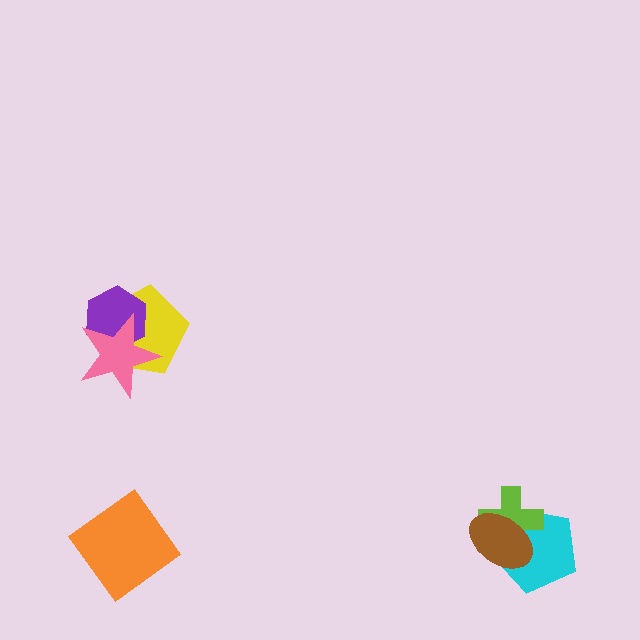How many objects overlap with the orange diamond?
0 objects overlap with the orange diamond.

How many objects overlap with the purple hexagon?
2 objects overlap with the purple hexagon.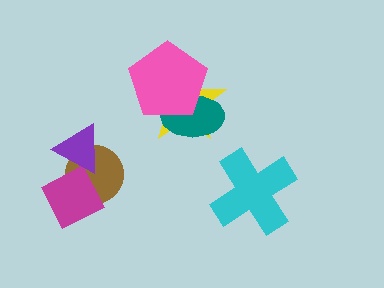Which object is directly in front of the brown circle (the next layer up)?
The magenta diamond is directly in front of the brown circle.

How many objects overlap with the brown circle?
2 objects overlap with the brown circle.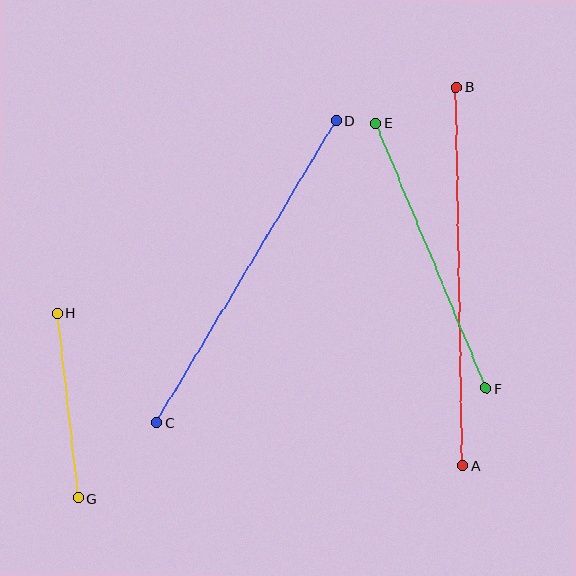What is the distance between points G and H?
The distance is approximately 186 pixels.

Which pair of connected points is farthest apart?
Points A and B are farthest apart.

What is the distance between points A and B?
The distance is approximately 379 pixels.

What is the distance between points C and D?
The distance is approximately 351 pixels.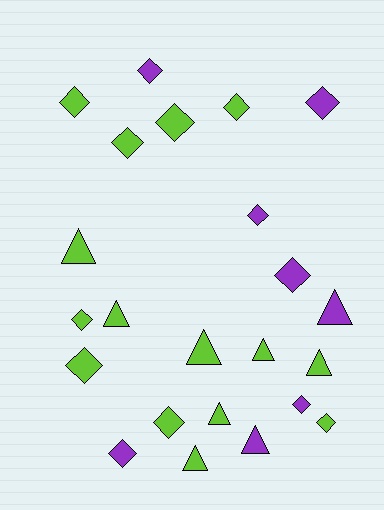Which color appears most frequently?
Lime, with 15 objects.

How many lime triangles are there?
There are 7 lime triangles.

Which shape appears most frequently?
Diamond, with 14 objects.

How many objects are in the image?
There are 23 objects.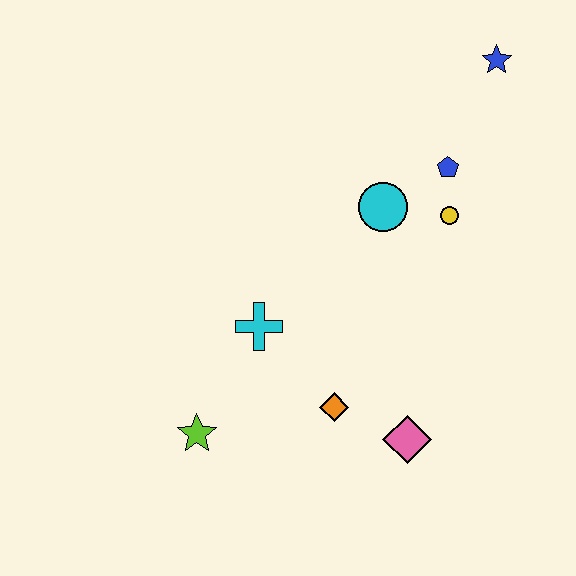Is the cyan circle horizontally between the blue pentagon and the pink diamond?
No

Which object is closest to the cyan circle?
The yellow circle is closest to the cyan circle.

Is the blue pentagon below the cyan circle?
No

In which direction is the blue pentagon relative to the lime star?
The blue pentagon is above the lime star.